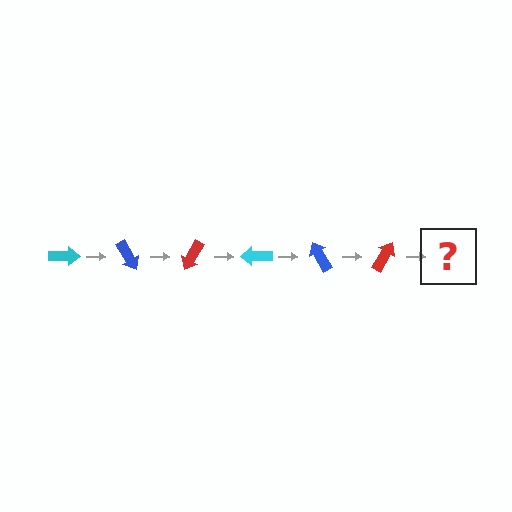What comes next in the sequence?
The next element should be a cyan arrow, rotated 360 degrees from the start.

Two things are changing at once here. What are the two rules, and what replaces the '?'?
The two rules are that it rotates 60 degrees each step and the color cycles through cyan, blue, and red. The '?' should be a cyan arrow, rotated 360 degrees from the start.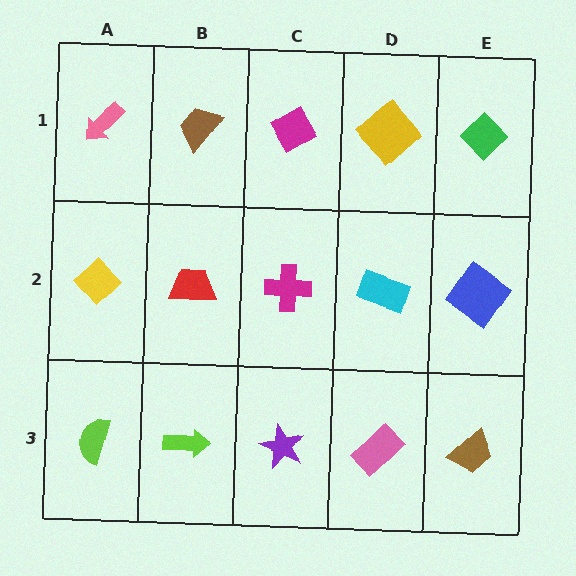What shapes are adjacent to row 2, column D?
A yellow diamond (row 1, column D), a pink rectangle (row 3, column D), a magenta cross (row 2, column C), a blue diamond (row 2, column E).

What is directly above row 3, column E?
A blue diamond.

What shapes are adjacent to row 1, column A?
A yellow diamond (row 2, column A), a brown trapezoid (row 1, column B).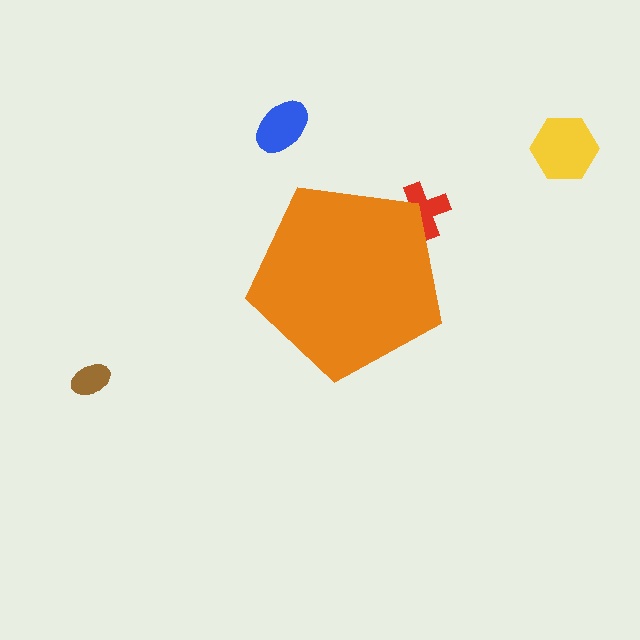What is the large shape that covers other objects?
An orange pentagon.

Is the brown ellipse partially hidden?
No, the brown ellipse is fully visible.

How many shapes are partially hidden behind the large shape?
1 shape is partially hidden.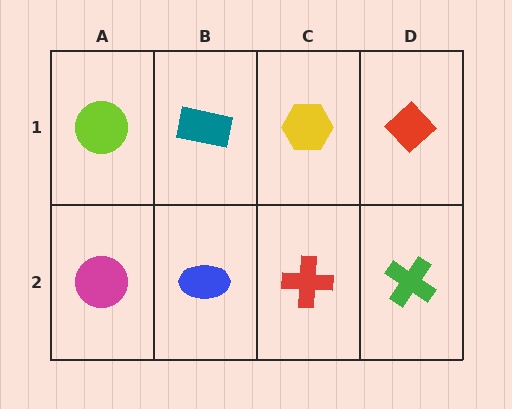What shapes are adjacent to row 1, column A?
A magenta circle (row 2, column A), a teal rectangle (row 1, column B).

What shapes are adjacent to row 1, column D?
A green cross (row 2, column D), a yellow hexagon (row 1, column C).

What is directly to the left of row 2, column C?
A blue ellipse.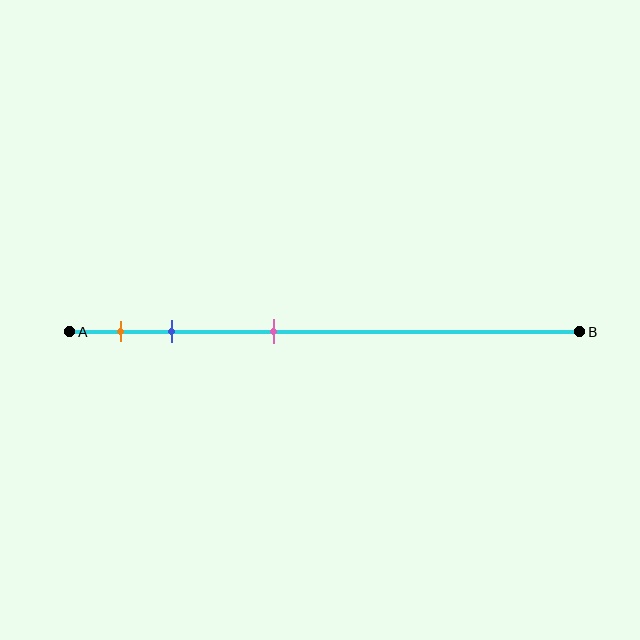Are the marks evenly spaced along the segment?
No, the marks are not evenly spaced.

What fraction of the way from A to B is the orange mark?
The orange mark is approximately 10% (0.1) of the way from A to B.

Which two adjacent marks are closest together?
The orange and blue marks are the closest adjacent pair.